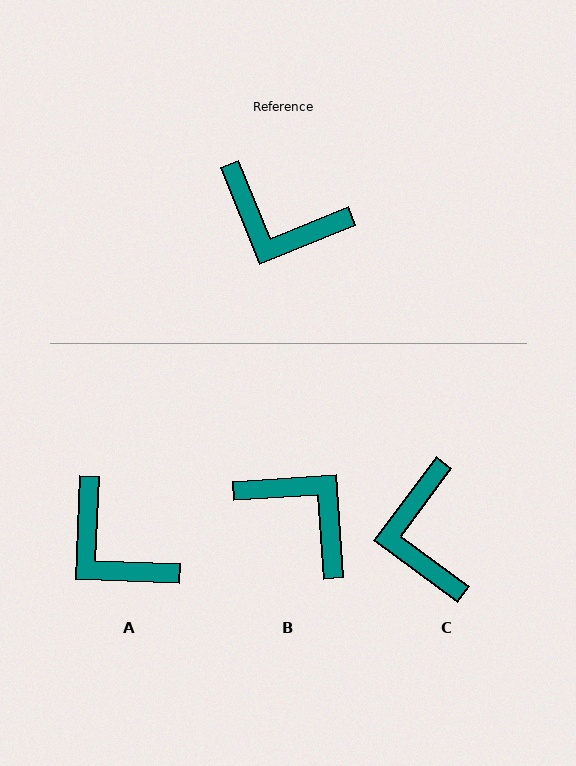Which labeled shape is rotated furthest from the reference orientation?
B, about 162 degrees away.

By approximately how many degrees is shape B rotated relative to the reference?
Approximately 162 degrees counter-clockwise.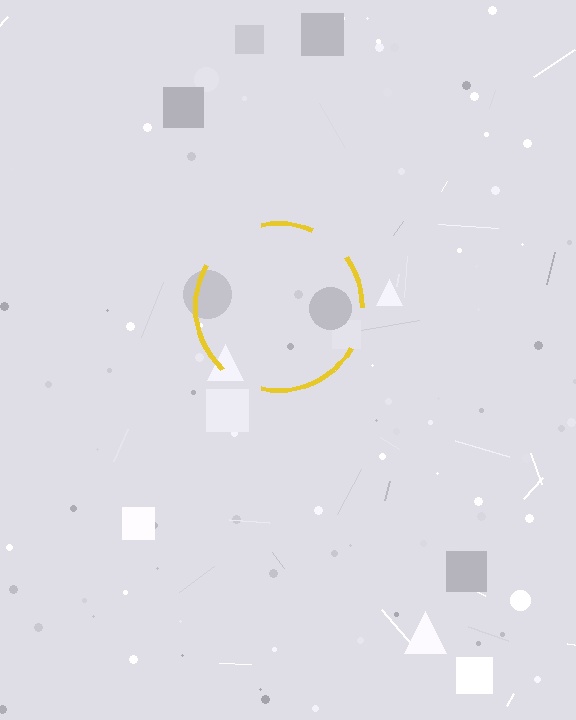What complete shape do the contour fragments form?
The contour fragments form a circle.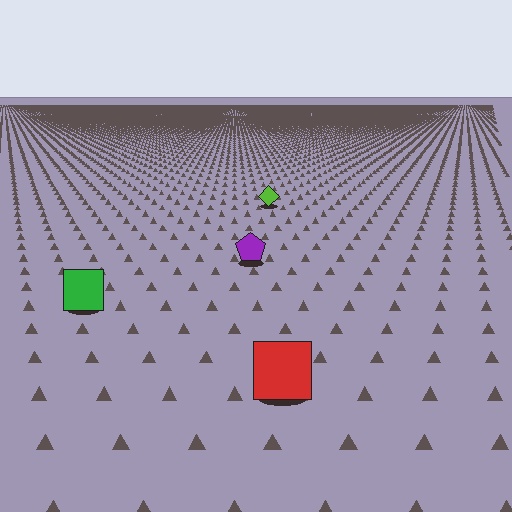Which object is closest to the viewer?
The red square is closest. The texture marks near it are larger and more spread out.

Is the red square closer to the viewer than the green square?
Yes. The red square is closer — you can tell from the texture gradient: the ground texture is coarser near it.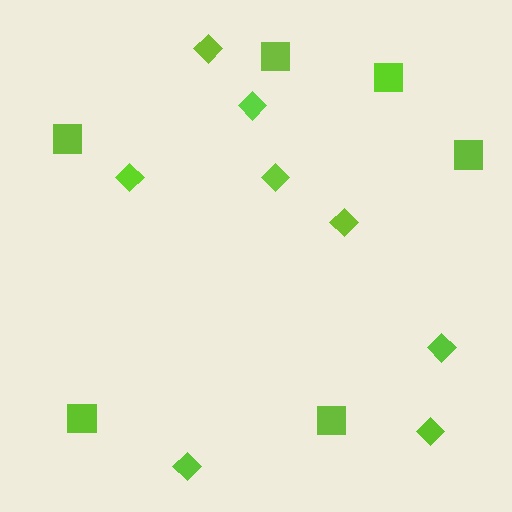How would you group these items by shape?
There are 2 groups: one group of squares (6) and one group of diamonds (8).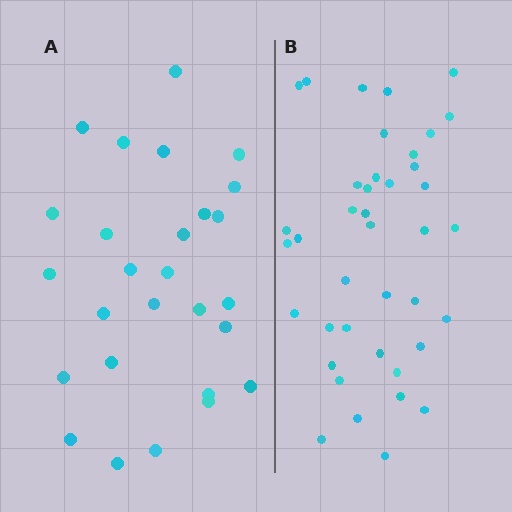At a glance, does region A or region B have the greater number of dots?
Region B (the right region) has more dots.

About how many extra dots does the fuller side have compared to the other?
Region B has approximately 15 more dots than region A.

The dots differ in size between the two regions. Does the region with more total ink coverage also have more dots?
No. Region A has more total ink coverage because its dots are larger, but region B actually contains more individual dots. Total area can be misleading — the number of items is what matters here.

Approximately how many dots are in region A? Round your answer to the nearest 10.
About 30 dots. (The exact count is 27, which rounds to 30.)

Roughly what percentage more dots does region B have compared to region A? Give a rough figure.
About 50% more.